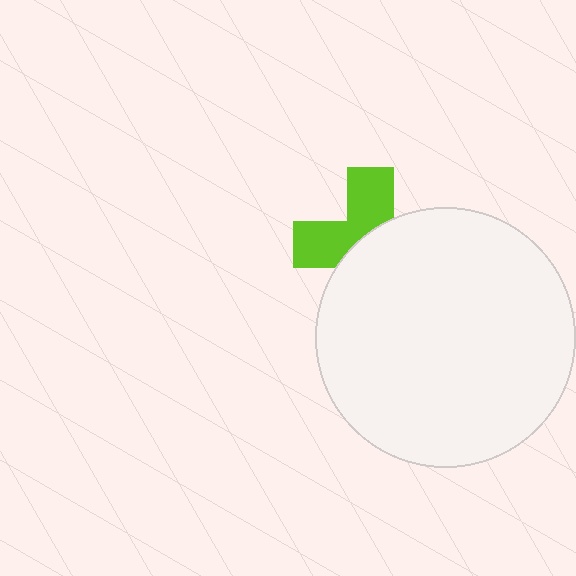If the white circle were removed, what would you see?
You would see the complete lime cross.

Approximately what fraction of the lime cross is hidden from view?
Roughly 56% of the lime cross is hidden behind the white circle.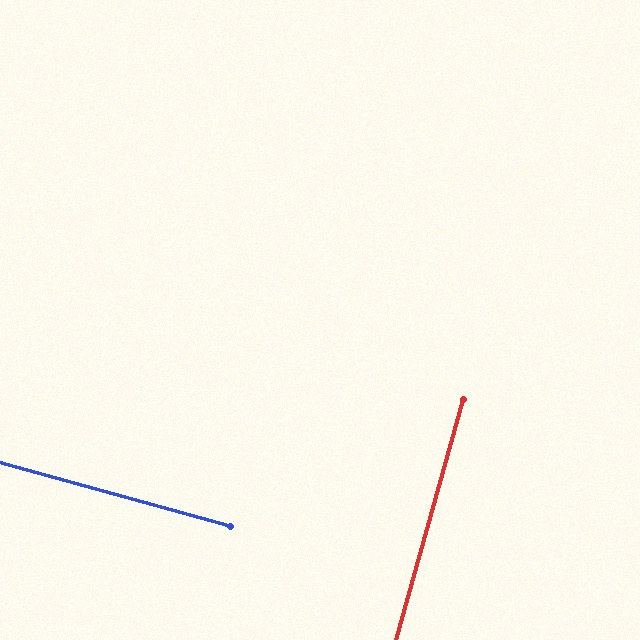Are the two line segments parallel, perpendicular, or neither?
Perpendicular — they meet at approximately 90°.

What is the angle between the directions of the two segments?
Approximately 90 degrees.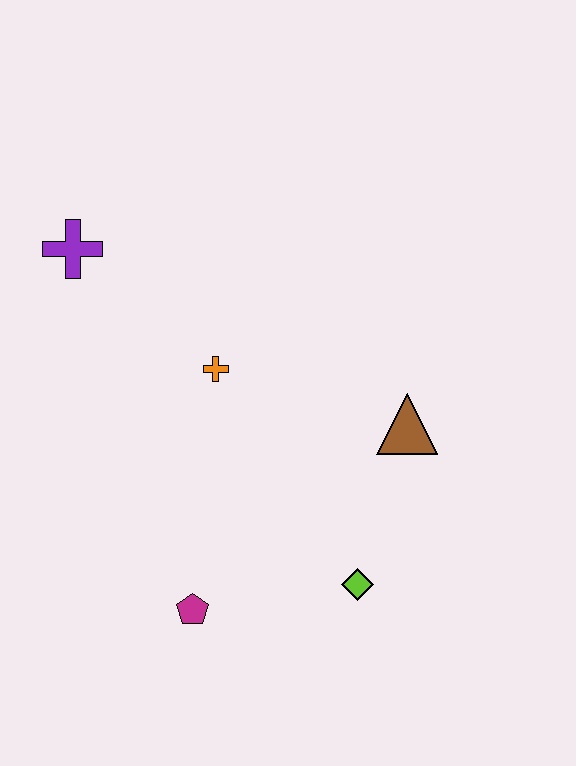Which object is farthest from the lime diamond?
The purple cross is farthest from the lime diamond.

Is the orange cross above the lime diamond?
Yes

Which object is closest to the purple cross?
The orange cross is closest to the purple cross.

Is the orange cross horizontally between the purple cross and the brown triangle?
Yes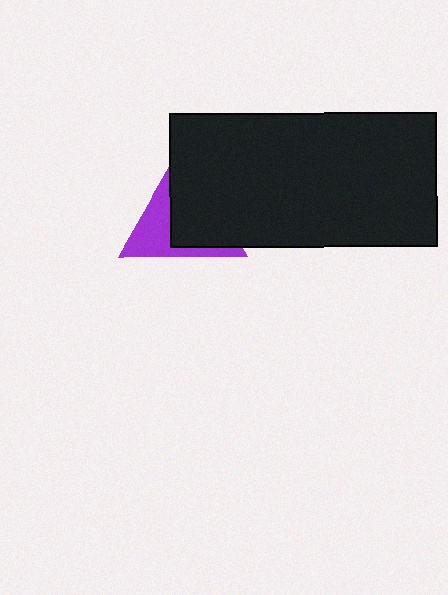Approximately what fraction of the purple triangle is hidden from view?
Roughly 58% of the purple triangle is hidden behind the black rectangle.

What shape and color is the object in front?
The object in front is a black rectangle.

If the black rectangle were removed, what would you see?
You would see the complete purple triangle.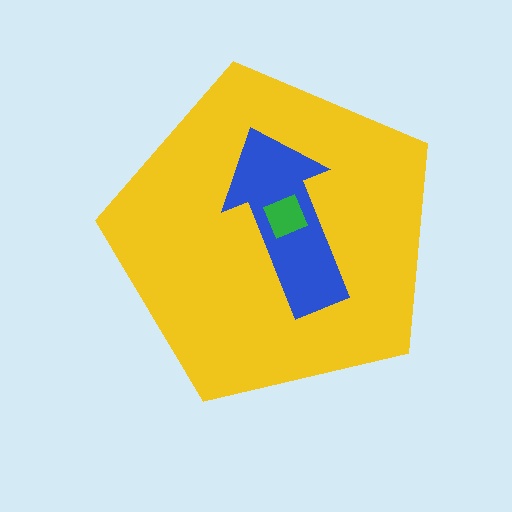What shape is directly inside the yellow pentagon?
The blue arrow.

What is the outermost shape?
The yellow pentagon.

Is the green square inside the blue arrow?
Yes.